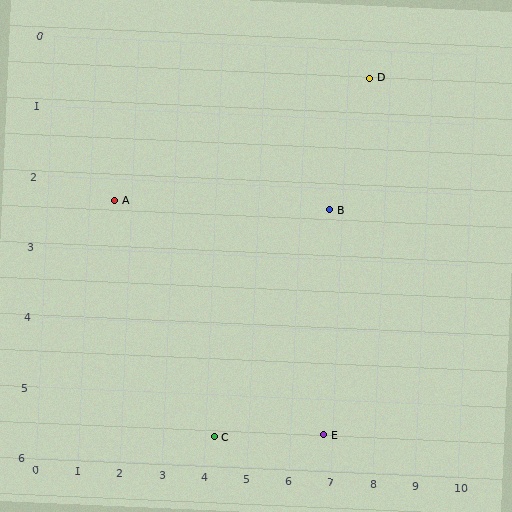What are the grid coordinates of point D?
Point D is at approximately (7.5, 0.4).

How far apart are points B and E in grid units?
Points B and E are about 3.2 grid units apart.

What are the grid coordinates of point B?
Point B is at approximately (6.7, 2.3).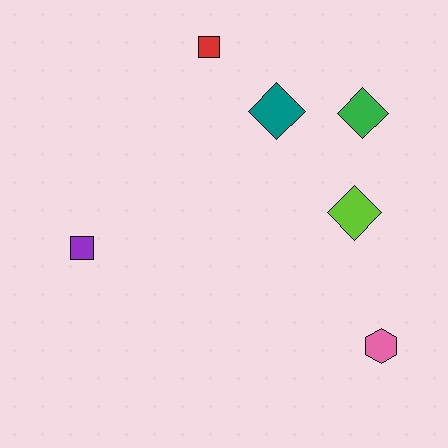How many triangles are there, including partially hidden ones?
There are no triangles.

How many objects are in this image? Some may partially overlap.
There are 6 objects.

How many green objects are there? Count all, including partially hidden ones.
There is 1 green object.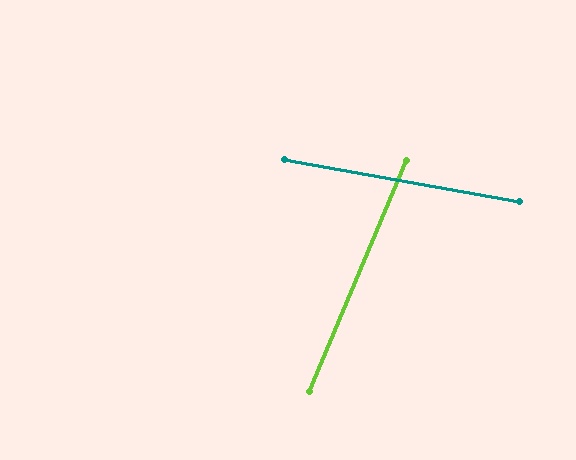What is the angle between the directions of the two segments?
Approximately 77 degrees.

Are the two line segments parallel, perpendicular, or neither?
Neither parallel nor perpendicular — they differ by about 77°.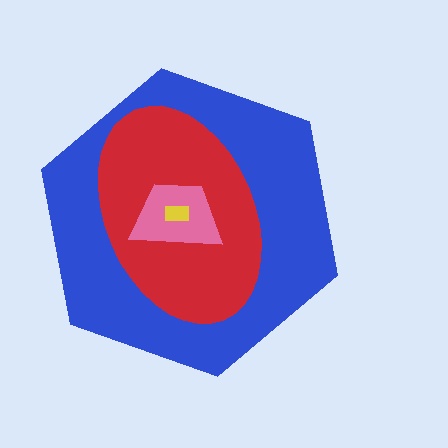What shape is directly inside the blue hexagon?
The red ellipse.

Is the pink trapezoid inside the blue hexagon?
Yes.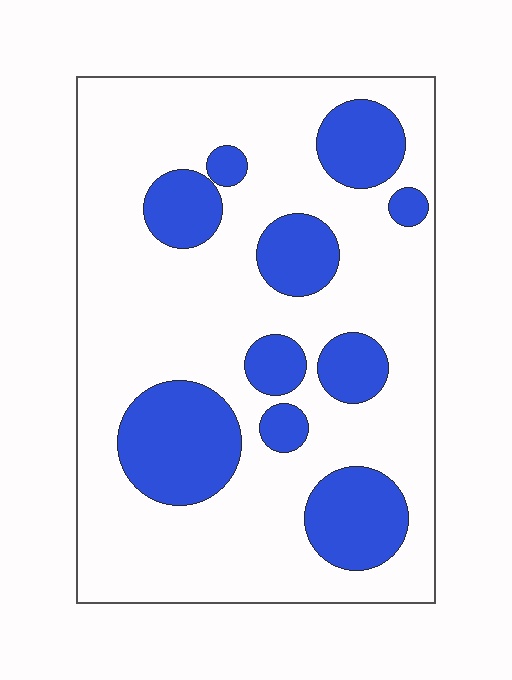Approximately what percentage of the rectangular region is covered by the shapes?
Approximately 25%.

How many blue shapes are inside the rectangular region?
10.